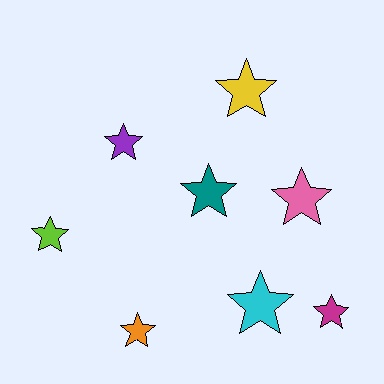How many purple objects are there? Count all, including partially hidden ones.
There is 1 purple object.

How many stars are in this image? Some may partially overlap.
There are 8 stars.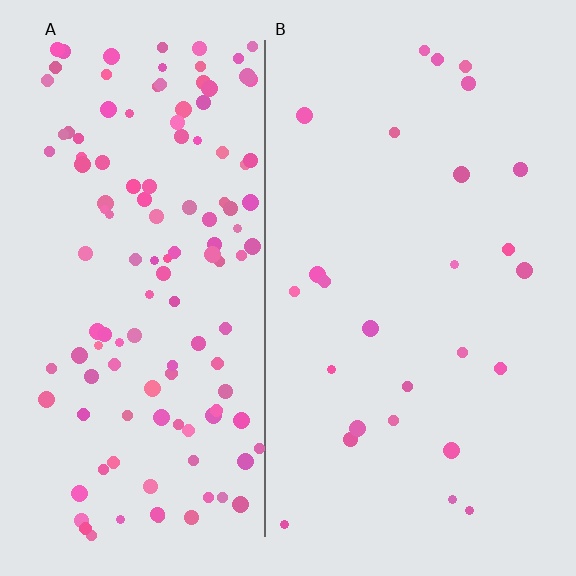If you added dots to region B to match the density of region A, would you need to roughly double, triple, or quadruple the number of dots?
Approximately quadruple.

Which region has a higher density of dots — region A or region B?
A (the left).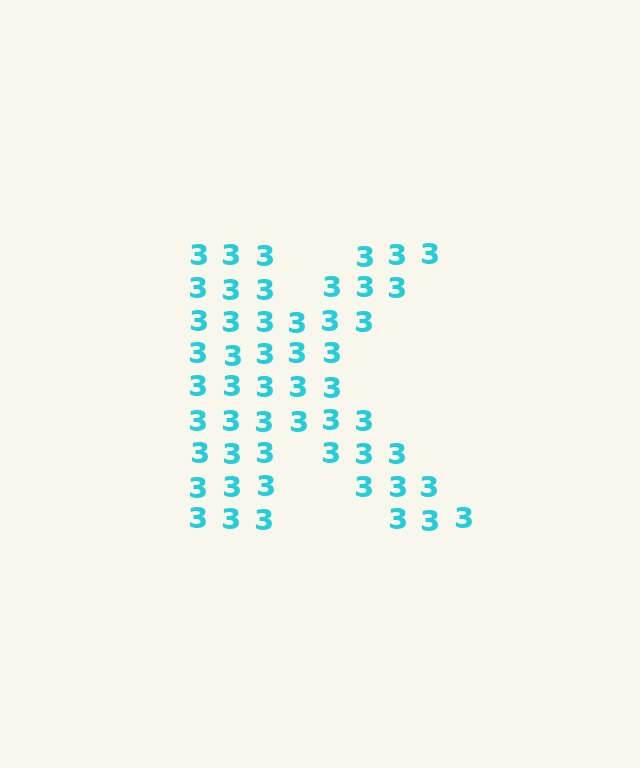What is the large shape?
The large shape is the letter K.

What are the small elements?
The small elements are digit 3's.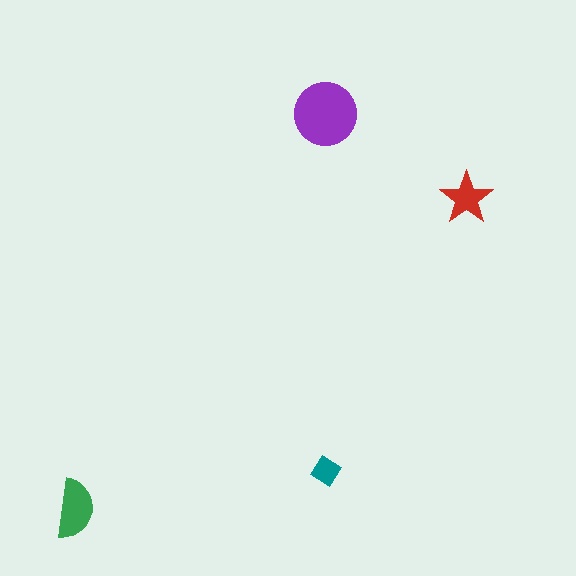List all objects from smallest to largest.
The teal diamond, the red star, the green semicircle, the purple circle.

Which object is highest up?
The purple circle is topmost.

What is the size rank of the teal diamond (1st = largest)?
4th.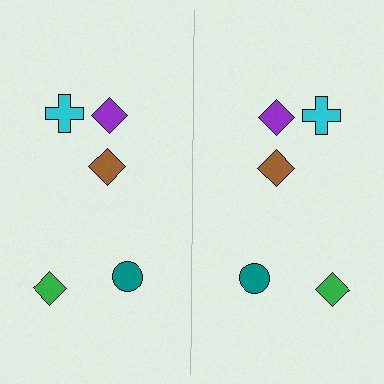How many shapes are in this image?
There are 10 shapes in this image.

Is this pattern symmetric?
Yes, this pattern has bilateral (reflection) symmetry.